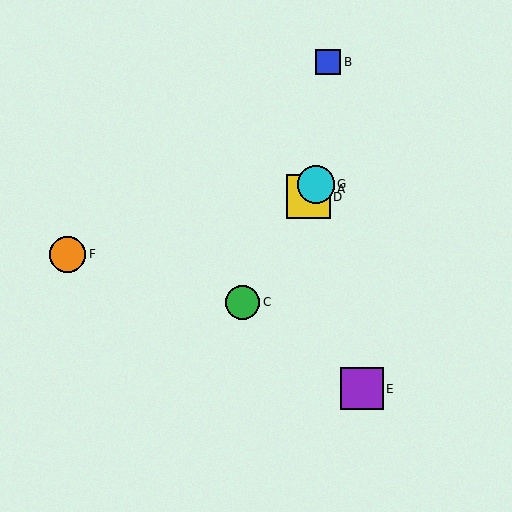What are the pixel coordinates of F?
Object F is at (68, 254).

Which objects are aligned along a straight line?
Objects A, C, D, G are aligned along a straight line.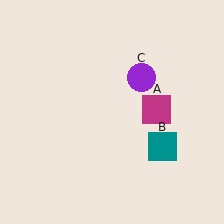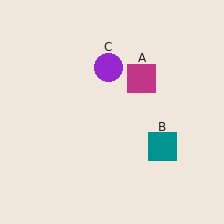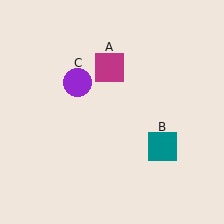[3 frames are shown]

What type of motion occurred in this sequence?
The magenta square (object A), purple circle (object C) rotated counterclockwise around the center of the scene.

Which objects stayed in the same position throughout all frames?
Teal square (object B) remained stationary.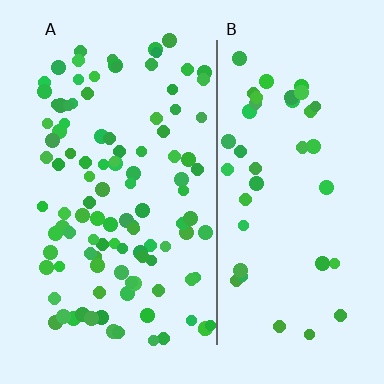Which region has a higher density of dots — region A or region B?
A (the left).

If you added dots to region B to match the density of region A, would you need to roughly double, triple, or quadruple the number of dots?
Approximately triple.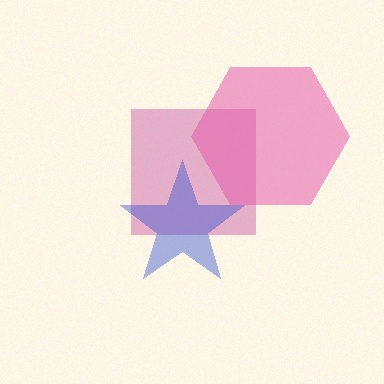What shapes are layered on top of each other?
The layered shapes are: a magenta square, a pink hexagon, a blue star.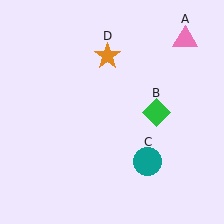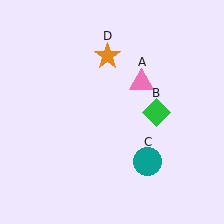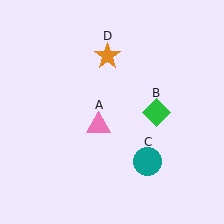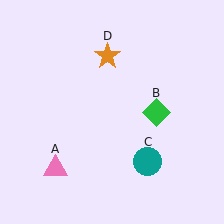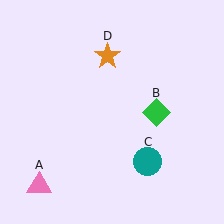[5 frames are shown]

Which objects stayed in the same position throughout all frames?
Green diamond (object B) and teal circle (object C) and orange star (object D) remained stationary.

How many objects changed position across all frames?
1 object changed position: pink triangle (object A).